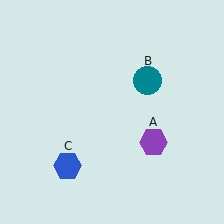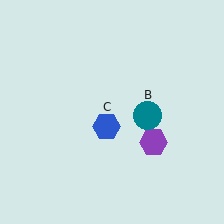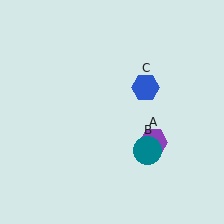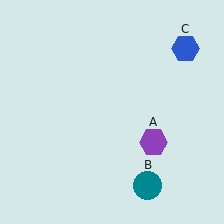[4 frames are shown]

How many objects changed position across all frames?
2 objects changed position: teal circle (object B), blue hexagon (object C).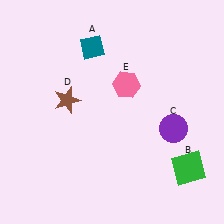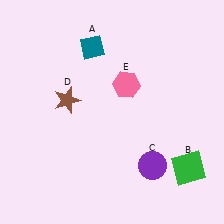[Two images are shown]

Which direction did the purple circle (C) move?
The purple circle (C) moved down.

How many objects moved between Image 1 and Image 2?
1 object moved between the two images.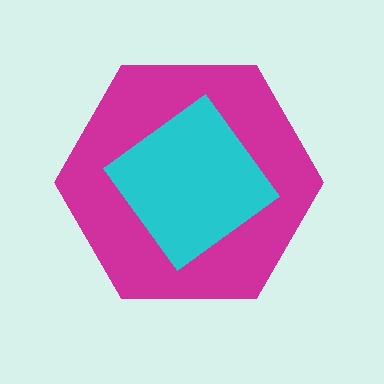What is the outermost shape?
The magenta hexagon.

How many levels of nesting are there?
2.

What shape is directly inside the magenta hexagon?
The cyan diamond.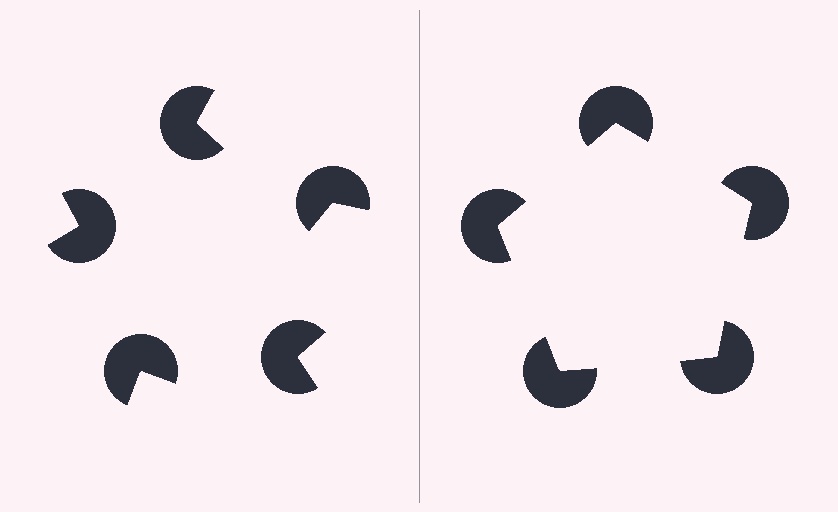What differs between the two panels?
The pac-man discs are positioned identically on both sides; only the wedge orientations differ. On the right they align to a pentagon; on the left they are misaligned.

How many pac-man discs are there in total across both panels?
10 — 5 on each side.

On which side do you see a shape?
An illusory pentagon appears on the right side. On the left side the wedge cuts are rotated, so no coherent shape forms.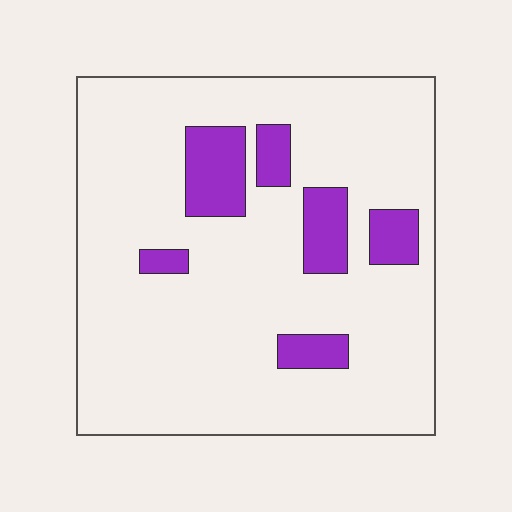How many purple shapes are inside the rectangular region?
6.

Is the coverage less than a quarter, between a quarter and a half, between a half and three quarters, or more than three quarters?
Less than a quarter.